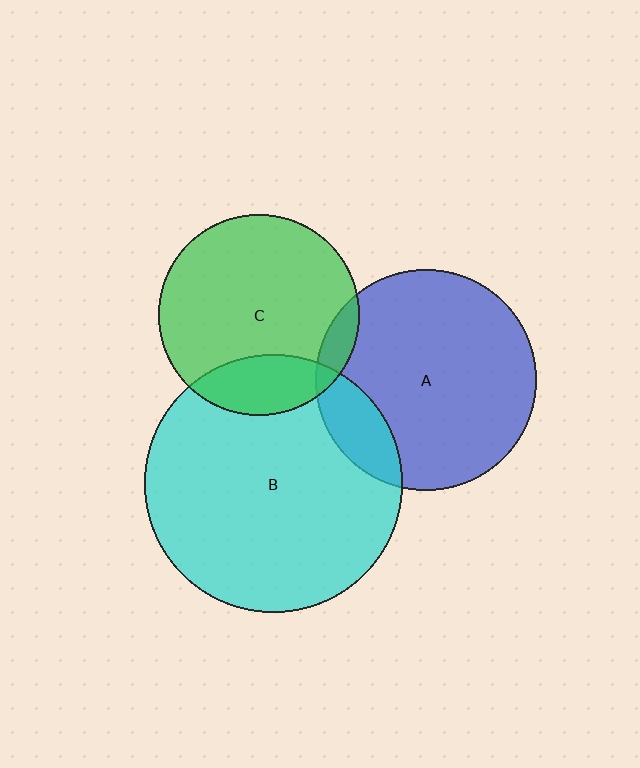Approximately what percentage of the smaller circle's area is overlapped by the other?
Approximately 15%.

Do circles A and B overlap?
Yes.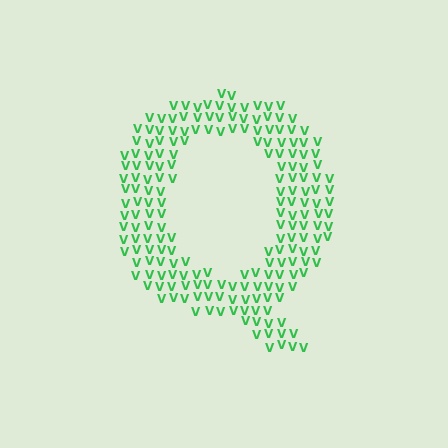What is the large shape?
The large shape is the letter Q.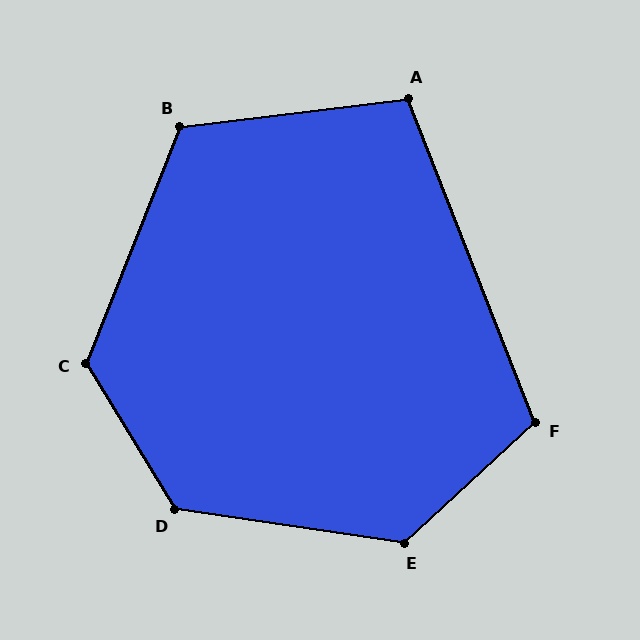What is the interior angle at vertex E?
Approximately 129 degrees (obtuse).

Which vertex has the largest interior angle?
D, at approximately 130 degrees.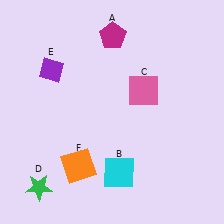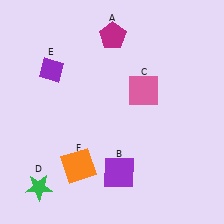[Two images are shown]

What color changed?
The square (B) changed from cyan in Image 1 to purple in Image 2.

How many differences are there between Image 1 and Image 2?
There is 1 difference between the two images.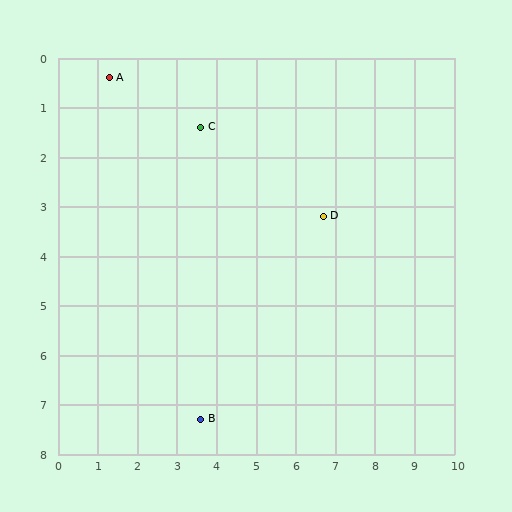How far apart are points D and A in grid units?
Points D and A are about 6.1 grid units apart.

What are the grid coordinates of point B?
Point B is at approximately (3.6, 7.3).